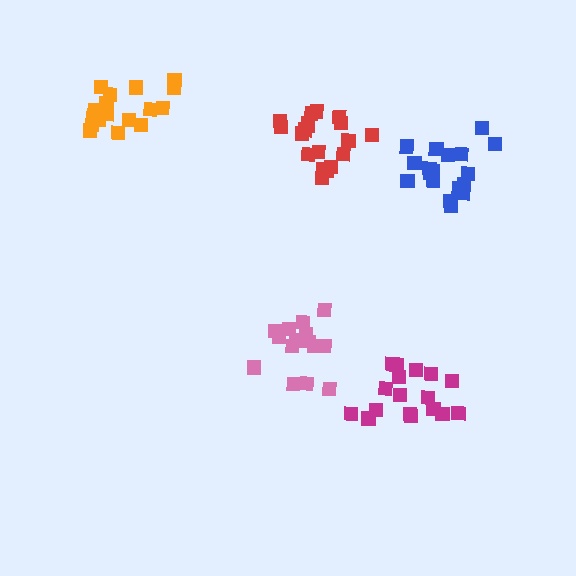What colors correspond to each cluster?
The clusters are colored: blue, magenta, orange, pink, red.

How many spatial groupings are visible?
There are 5 spatial groupings.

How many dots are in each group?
Group 1: 18 dots, Group 2: 17 dots, Group 3: 18 dots, Group 4: 15 dots, Group 5: 19 dots (87 total).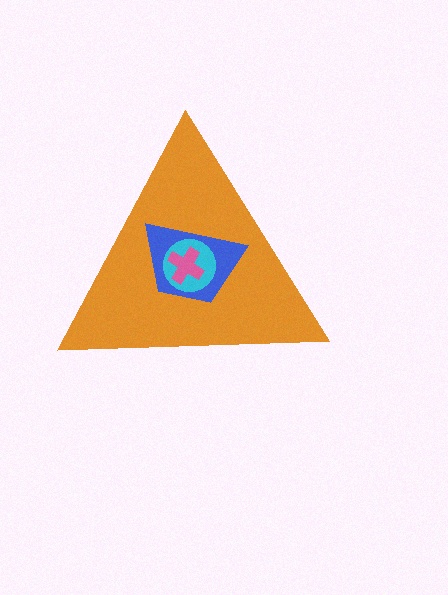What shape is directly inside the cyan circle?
The pink cross.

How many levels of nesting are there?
4.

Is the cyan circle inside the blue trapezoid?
Yes.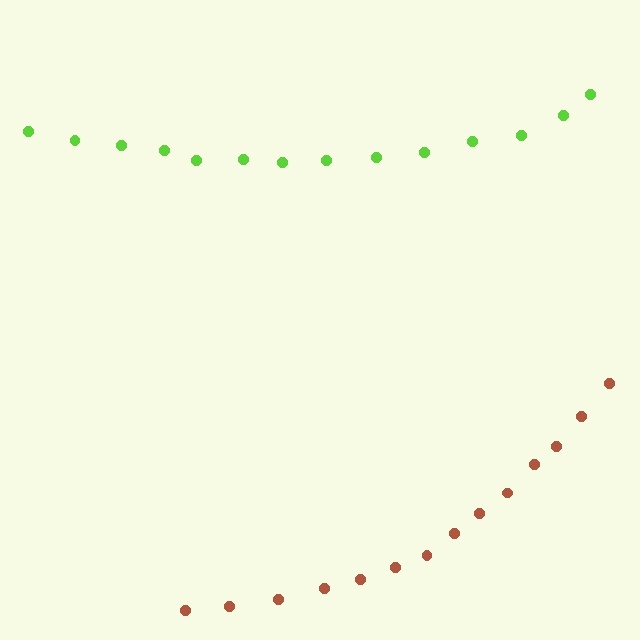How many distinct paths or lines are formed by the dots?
There are 2 distinct paths.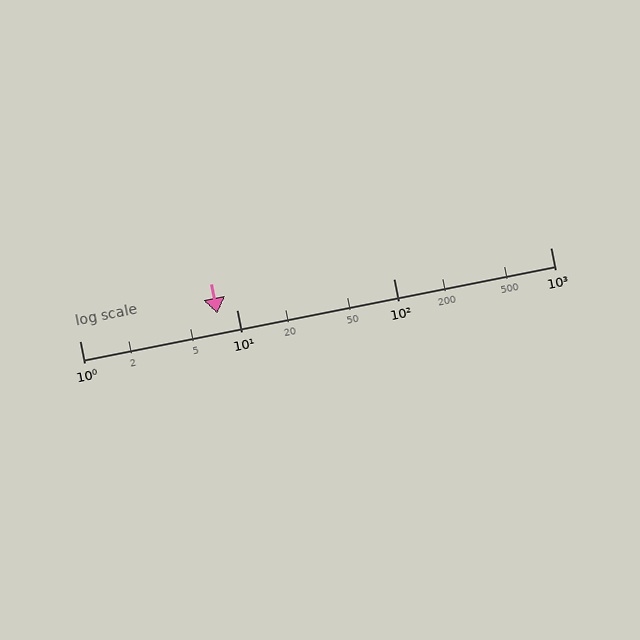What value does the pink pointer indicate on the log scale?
The pointer indicates approximately 7.6.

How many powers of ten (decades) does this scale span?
The scale spans 3 decades, from 1 to 1000.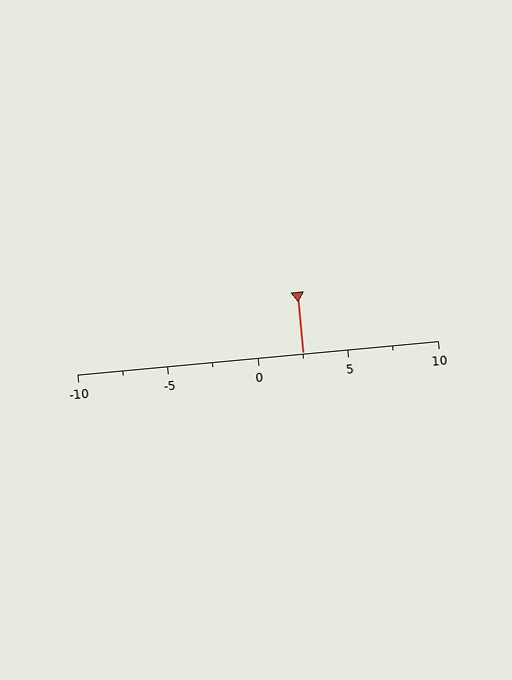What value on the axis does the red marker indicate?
The marker indicates approximately 2.5.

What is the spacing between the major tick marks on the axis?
The major ticks are spaced 5 apart.